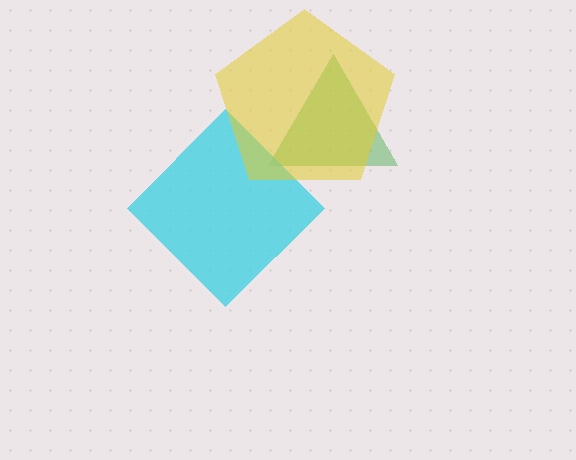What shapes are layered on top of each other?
The layered shapes are: a green triangle, a cyan diamond, a yellow pentagon.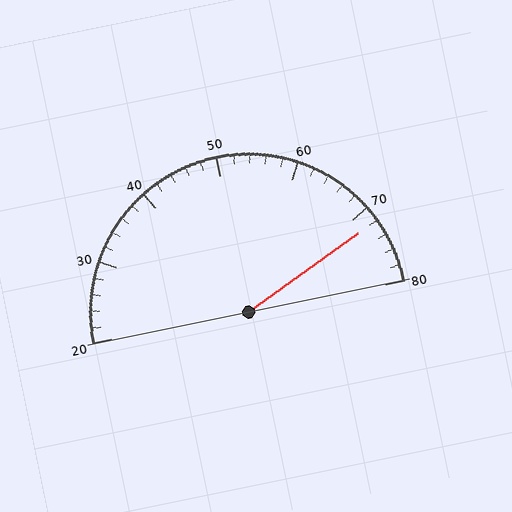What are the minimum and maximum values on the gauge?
The gauge ranges from 20 to 80.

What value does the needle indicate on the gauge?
The needle indicates approximately 72.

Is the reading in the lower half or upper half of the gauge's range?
The reading is in the upper half of the range (20 to 80).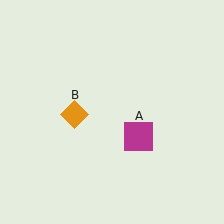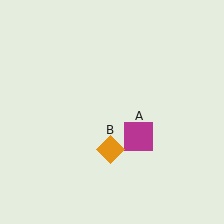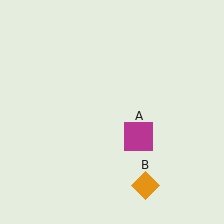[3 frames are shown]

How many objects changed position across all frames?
1 object changed position: orange diamond (object B).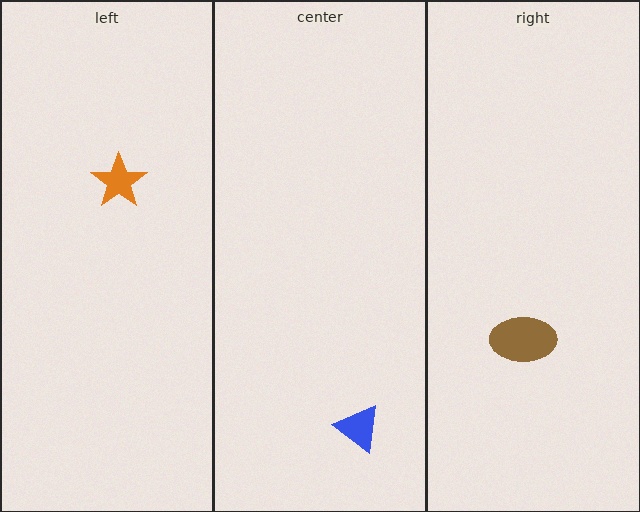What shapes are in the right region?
The brown ellipse.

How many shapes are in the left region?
1.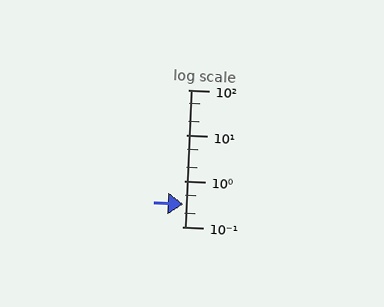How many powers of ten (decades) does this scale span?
The scale spans 3 decades, from 0.1 to 100.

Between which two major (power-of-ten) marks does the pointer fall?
The pointer is between 0.1 and 1.